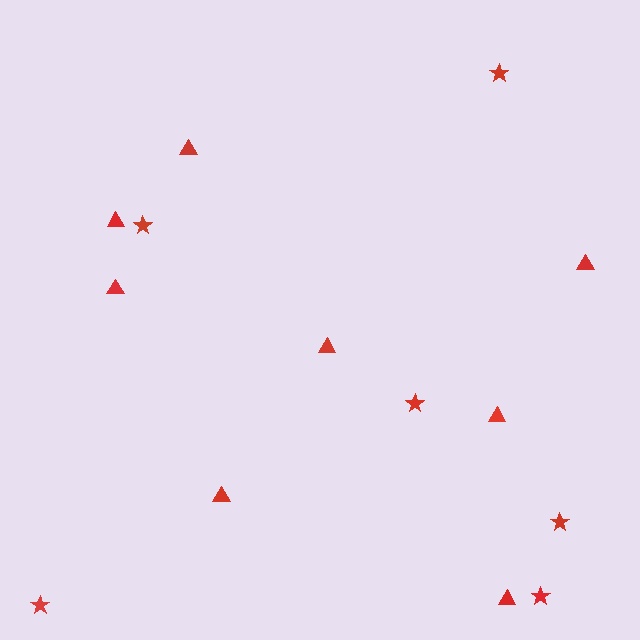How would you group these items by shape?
There are 2 groups: one group of triangles (8) and one group of stars (6).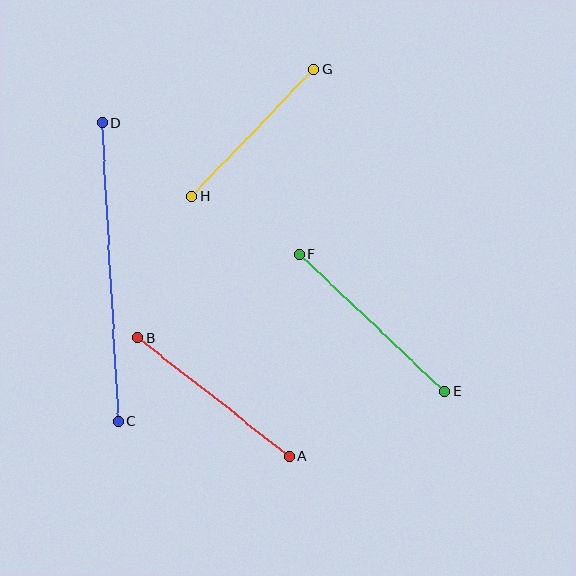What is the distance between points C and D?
The distance is approximately 299 pixels.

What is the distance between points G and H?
The distance is approximately 175 pixels.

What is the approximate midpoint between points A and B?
The midpoint is at approximately (214, 397) pixels.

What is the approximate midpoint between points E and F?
The midpoint is at approximately (372, 323) pixels.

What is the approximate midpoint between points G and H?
The midpoint is at approximately (252, 133) pixels.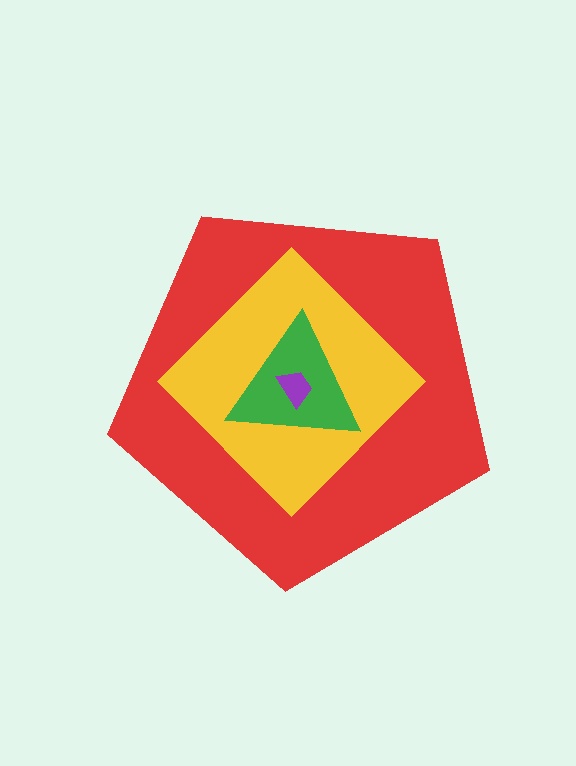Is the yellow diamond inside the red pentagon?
Yes.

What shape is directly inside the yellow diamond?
The green triangle.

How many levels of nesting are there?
4.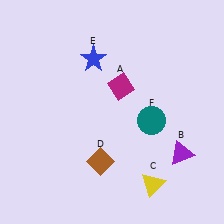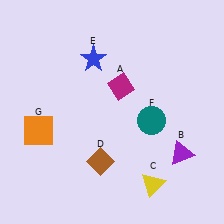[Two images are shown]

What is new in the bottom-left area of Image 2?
An orange square (G) was added in the bottom-left area of Image 2.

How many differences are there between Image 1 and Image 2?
There is 1 difference between the two images.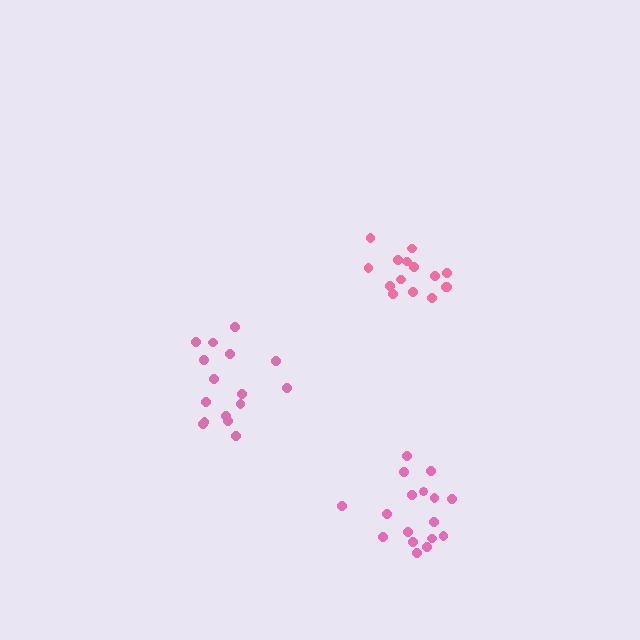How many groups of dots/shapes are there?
There are 3 groups.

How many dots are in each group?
Group 1: 15 dots, Group 2: 16 dots, Group 3: 17 dots (48 total).